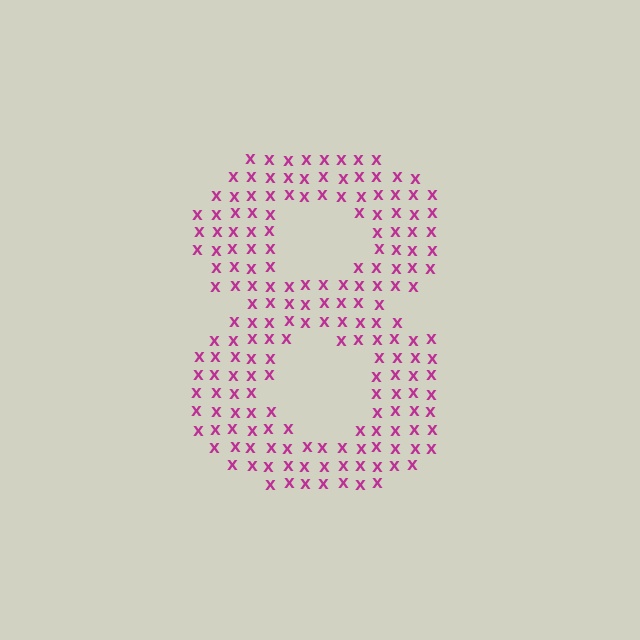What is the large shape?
The large shape is the digit 8.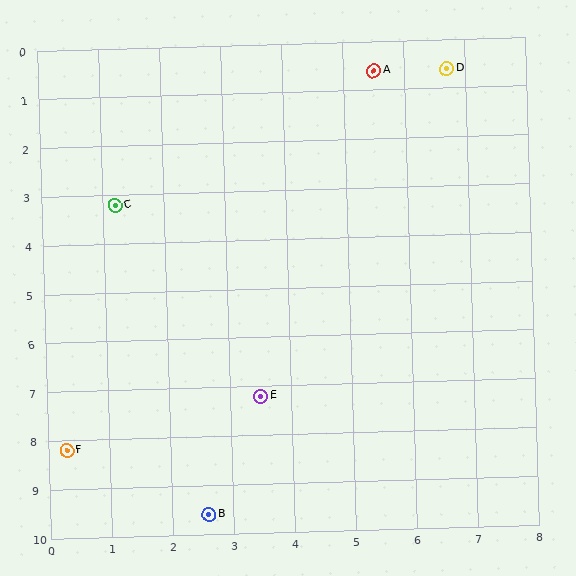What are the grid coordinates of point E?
Point E is at approximately (3.5, 7.2).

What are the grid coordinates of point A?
Point A is at approximately (5.5, 0.6).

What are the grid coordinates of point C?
Point C is at approximately (1.2, 3.2).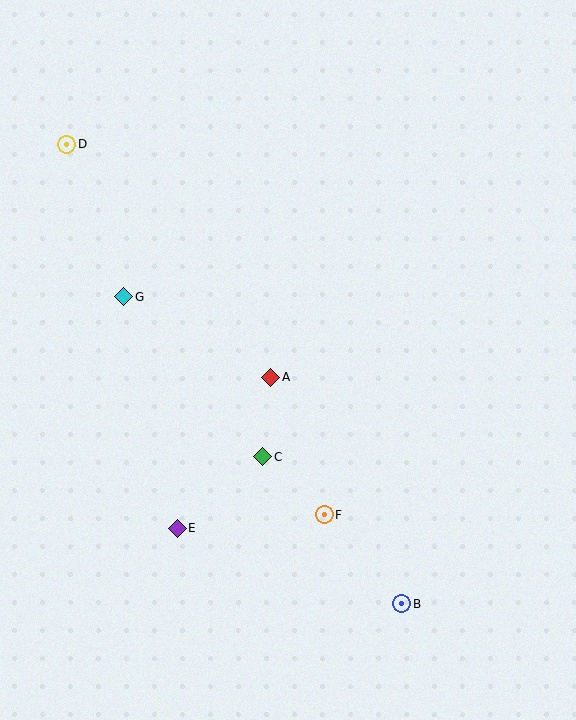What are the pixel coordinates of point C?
Point C is at (263, 457).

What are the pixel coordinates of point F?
Point F is at (324, 515).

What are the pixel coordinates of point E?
Point E is at (177, 528).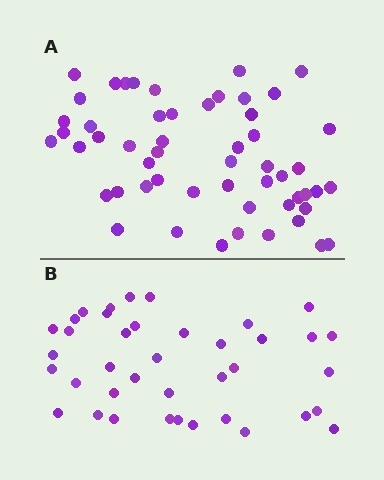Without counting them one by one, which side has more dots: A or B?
Region A (the top region) has more dots.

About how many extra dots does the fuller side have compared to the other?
Region A has approximately 15 more dots than region B.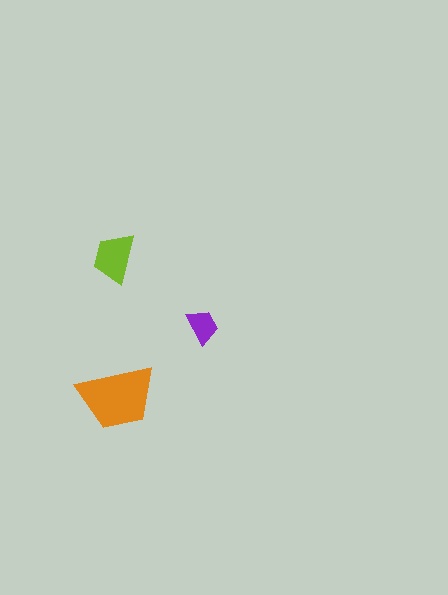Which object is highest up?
The lime trapezoid is topmost.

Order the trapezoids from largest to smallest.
the orange one, the lime one, the purple one.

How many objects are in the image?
There are 3 objects in the image.